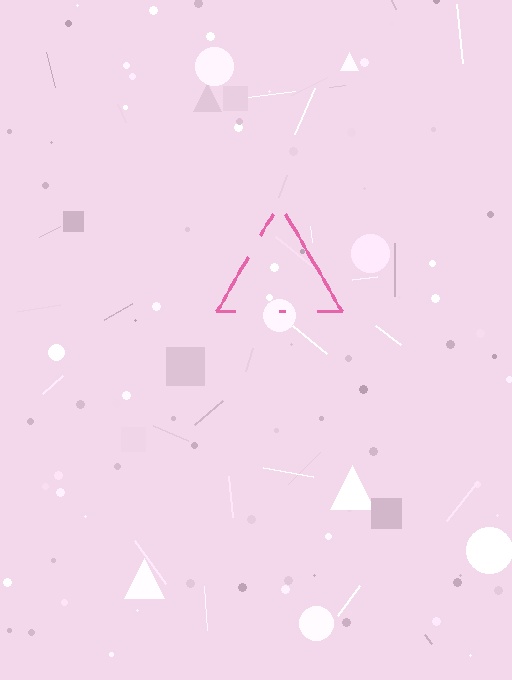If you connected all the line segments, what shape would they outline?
They would outline a triangle.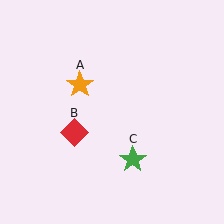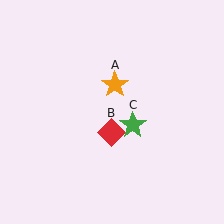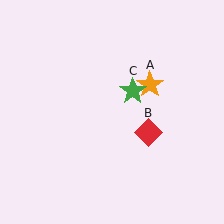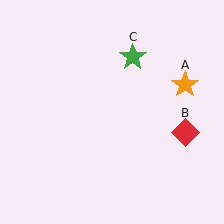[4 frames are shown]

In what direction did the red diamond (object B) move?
The red diamond (object B) moved right.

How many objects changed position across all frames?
3 objects changed position: orange star (object A), red diamond (object B), green star (object C).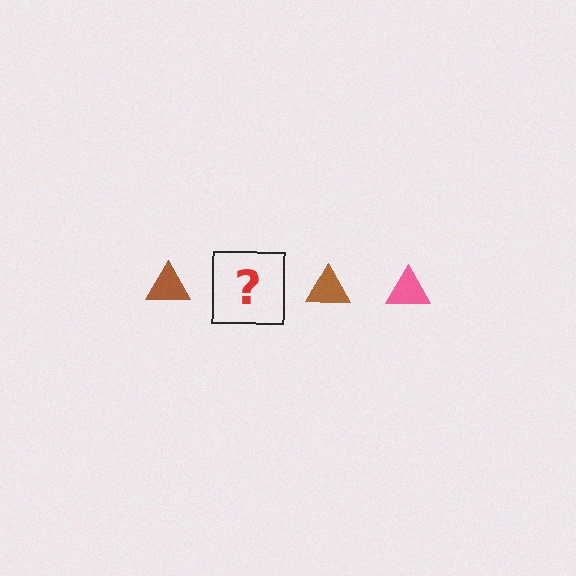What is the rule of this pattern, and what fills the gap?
The rule is that the pattern cycles through brown, pink triangles. The gap should be filled with a pink triangle.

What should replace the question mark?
The question mark should be replaced with a pink triangle.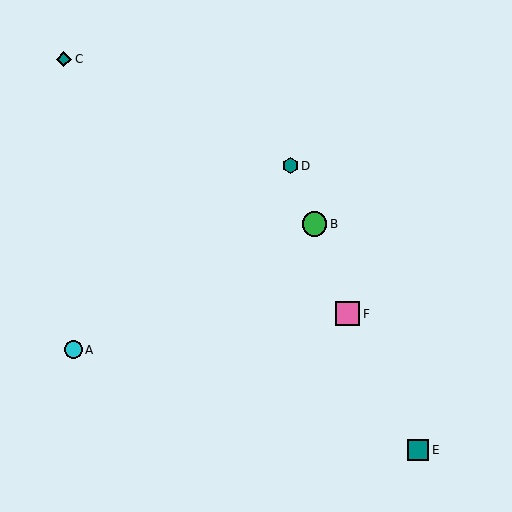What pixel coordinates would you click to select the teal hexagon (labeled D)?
Click at (290, 166) to select the teal hexagon D.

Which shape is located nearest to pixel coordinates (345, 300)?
The pink square (labeled F) at (347, 314) is nearest to that location.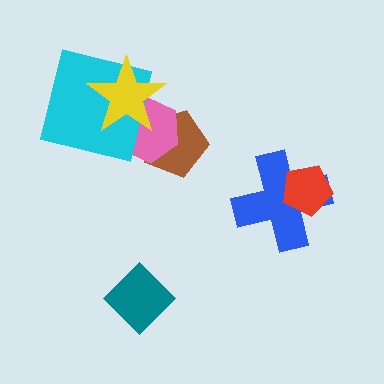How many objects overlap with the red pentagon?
1 object overlaps with the red pentagon.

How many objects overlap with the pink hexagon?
3 objects overlap with the pink hexagon.